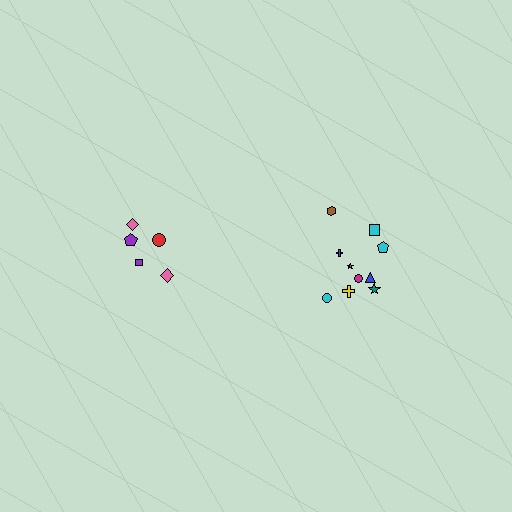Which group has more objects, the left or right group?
The right group.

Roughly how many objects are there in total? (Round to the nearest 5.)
Roughly 15 objects in total.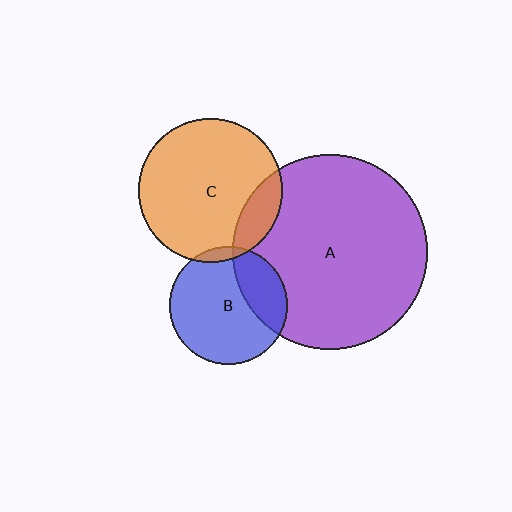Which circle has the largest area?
Circle A (purple).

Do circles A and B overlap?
Yes.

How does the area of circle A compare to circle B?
Approximately 2.7 times.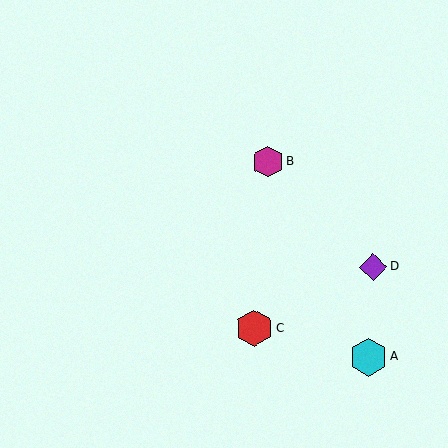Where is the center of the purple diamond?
The center of the purple diamond is at (373, 267).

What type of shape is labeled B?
Shape B is a magenta hexagon.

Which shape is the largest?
The cyan hexagon (labeled A) is the largest.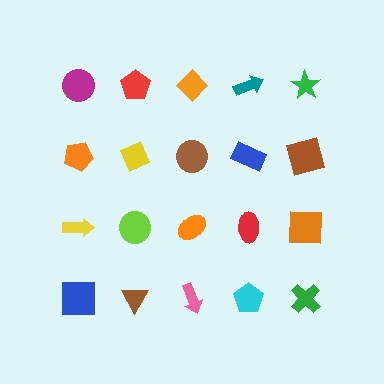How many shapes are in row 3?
5 shapes.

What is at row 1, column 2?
A red pentagon.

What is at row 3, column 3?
An orange ellipse.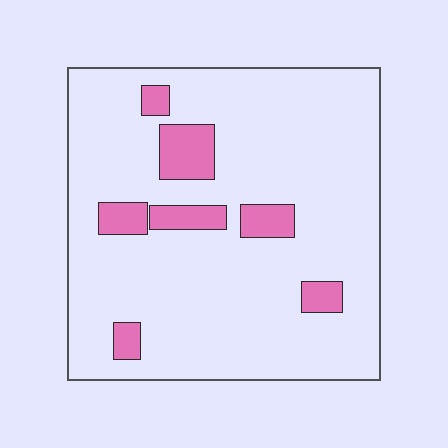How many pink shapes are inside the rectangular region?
7.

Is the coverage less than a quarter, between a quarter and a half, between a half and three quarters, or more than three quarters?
Less than a quarter.